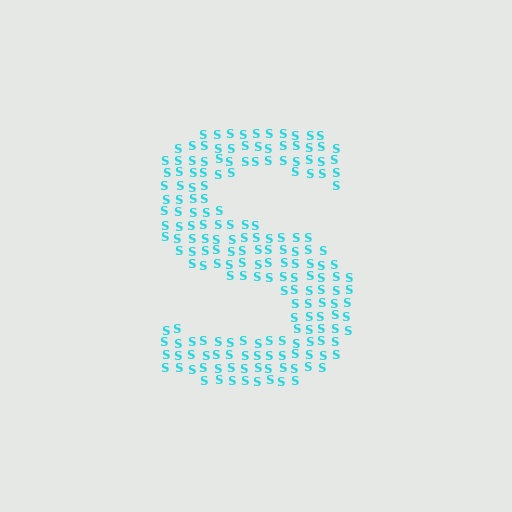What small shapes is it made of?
It is made of small letter S's.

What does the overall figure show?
The overall figure shows the letter S.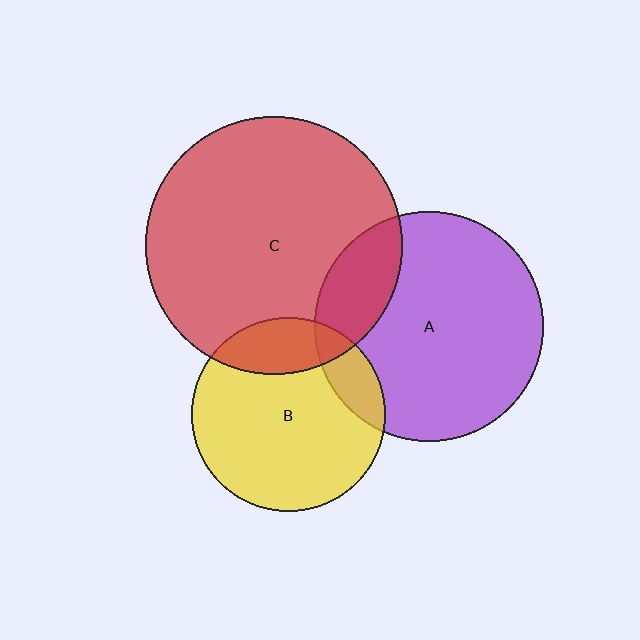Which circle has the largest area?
Circle C (red).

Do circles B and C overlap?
Yes.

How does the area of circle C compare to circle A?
Approximately 1.3 times.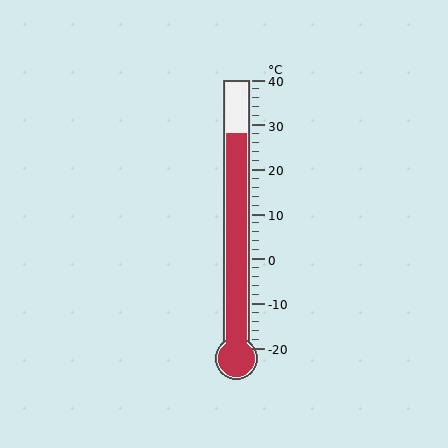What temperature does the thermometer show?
The thermometer shows approximately 28°C.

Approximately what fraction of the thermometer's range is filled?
The thermometer is filled to approximately 80% of its range.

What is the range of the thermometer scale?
The thermometer scale ranges from -20°C to 40°C.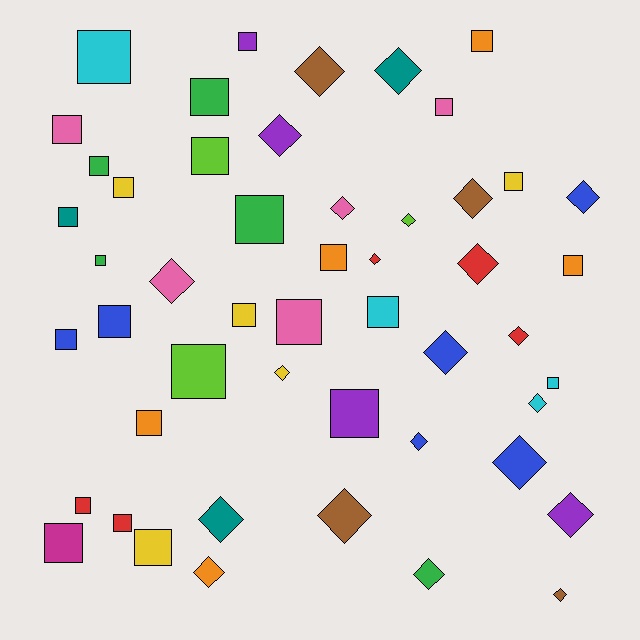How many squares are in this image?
There are 28 squares.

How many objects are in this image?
There are 50 objects.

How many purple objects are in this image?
There are 4 purple objects.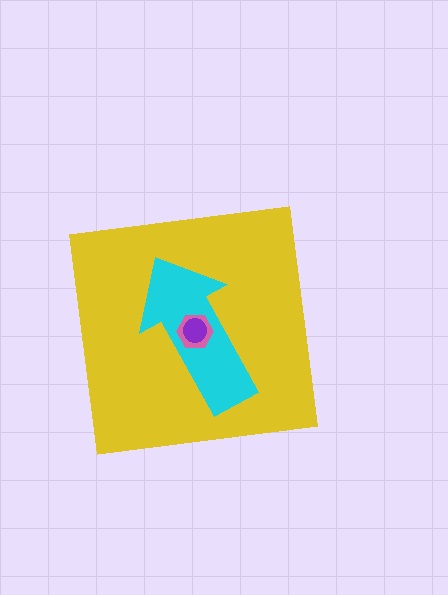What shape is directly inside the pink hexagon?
The purple circle.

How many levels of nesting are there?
4.